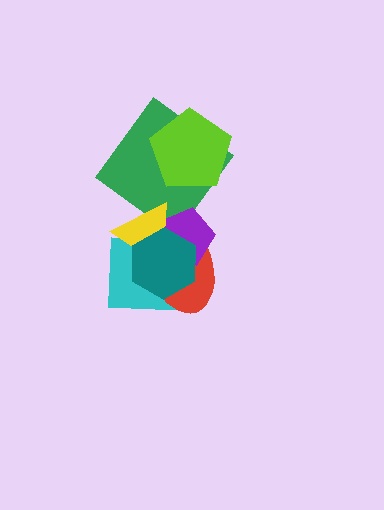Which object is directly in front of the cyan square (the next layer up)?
The red ellipse is directly in front of the cyan square.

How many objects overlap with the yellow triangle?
5 objects overlap with the yellow triangle.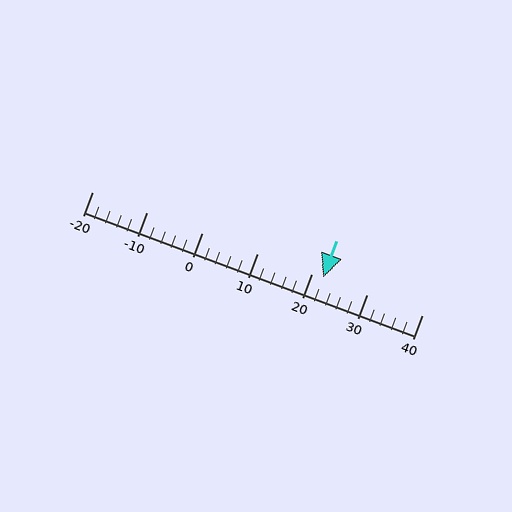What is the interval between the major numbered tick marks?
The major tick marks are spaced 10 units apart.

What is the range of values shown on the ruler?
The ruler shows values from -20 to 40.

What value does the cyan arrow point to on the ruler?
The cyan arrow points to approximately 22.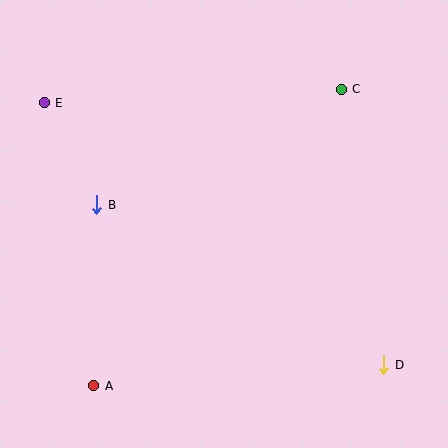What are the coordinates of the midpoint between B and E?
The midpoint between B and E is at (70, 154).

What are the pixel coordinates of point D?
Point D is at (384, 365).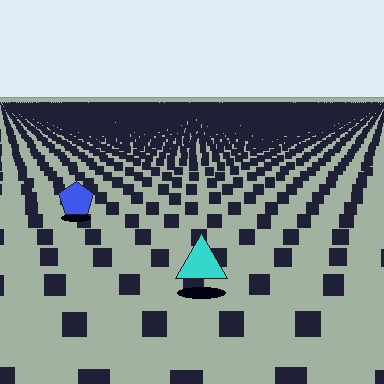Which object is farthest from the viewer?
The blue pentagon is farthest from the viewer. It appears smaller and the ground texture around it is denser.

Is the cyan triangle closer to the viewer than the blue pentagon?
Yes. The cyan triangle is closer — you can tell from the texture gradient: the ground texture is coarser near it.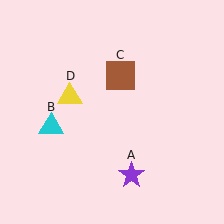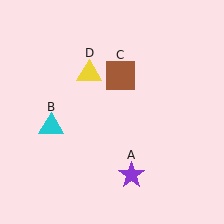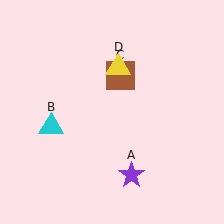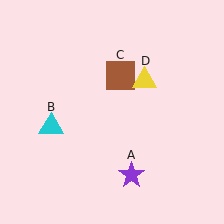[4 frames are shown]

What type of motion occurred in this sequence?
The yellow triangle (object D) rotated clockwise around the center of the scene.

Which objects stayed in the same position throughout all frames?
Purple star (object A) and cyan triangle (object B) and brown square (object C) remained stationary.